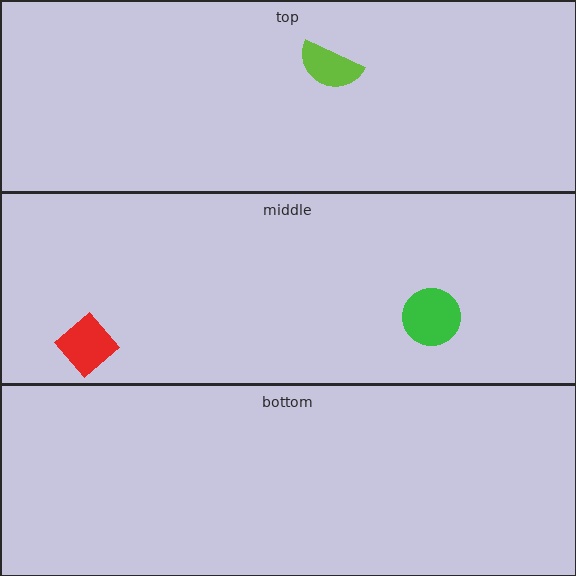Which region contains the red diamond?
The middle region.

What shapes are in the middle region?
The green circle, the red diamond.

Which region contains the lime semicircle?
The top region.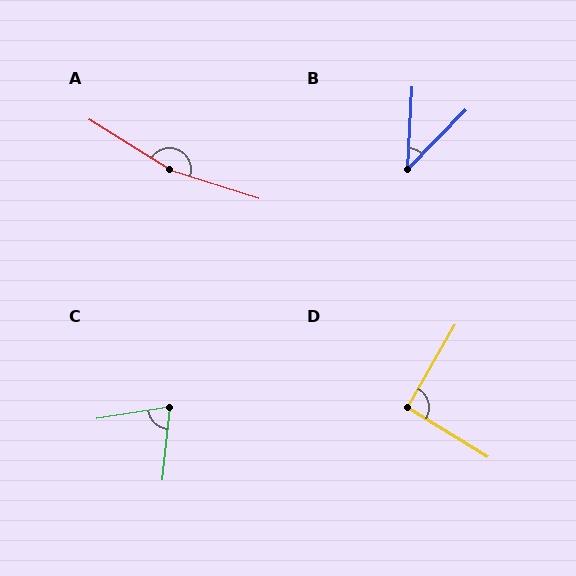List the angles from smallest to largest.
B (41°), C (75°), D (91°), A (166°).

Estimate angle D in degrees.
Approximately 91 degrees.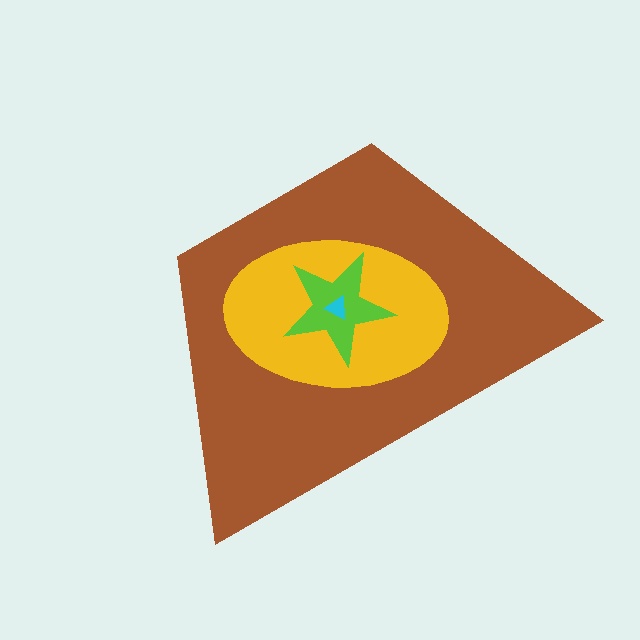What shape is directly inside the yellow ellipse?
The lime star.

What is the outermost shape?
The brown trapezoid.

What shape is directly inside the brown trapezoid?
The yellow ellipse.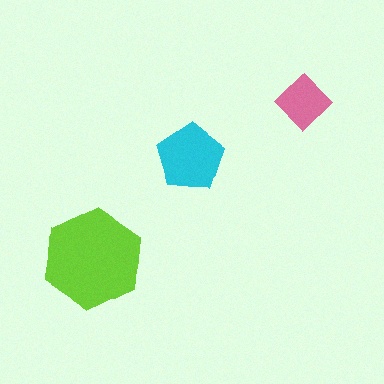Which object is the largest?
The lime hexagon.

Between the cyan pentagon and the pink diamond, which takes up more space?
The cyan pentagon.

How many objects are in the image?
There are 3 objects in the image.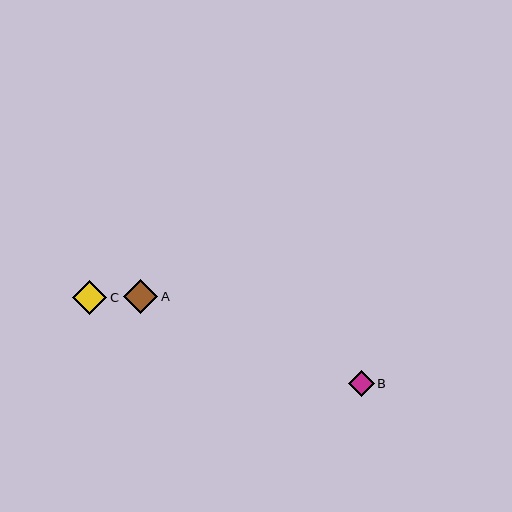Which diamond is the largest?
Diamond A is the largest with a size of approximately 35 pixels.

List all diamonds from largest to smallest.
From largest to smallest: A, C, B.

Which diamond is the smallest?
Diamond B is the smallest with a size of approximately 26 pixels.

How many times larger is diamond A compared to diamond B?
Diamond A is approximately 1.3 times the size of diamond B.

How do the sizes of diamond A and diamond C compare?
Diamond A and diamond C are approximately the same size.